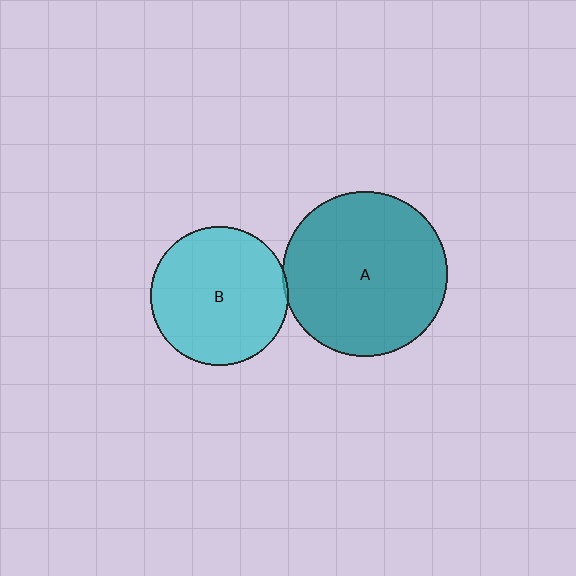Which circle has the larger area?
Circle A (teal).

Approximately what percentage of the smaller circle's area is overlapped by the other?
Approximately 5%.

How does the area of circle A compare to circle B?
Approximately 1.4 times.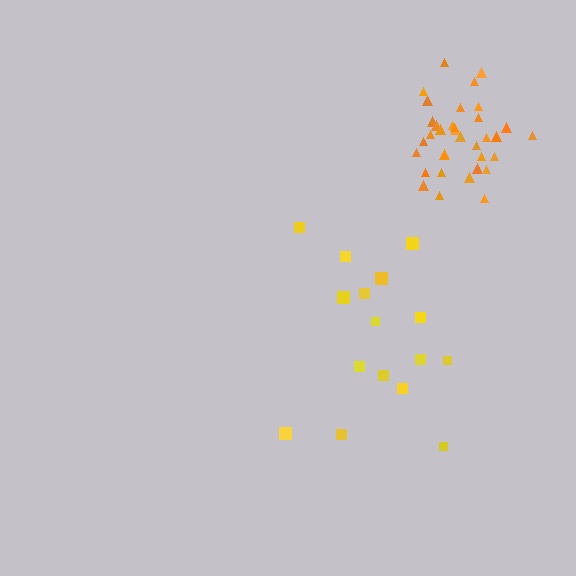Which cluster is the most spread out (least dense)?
Yellow.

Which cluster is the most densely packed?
Orange.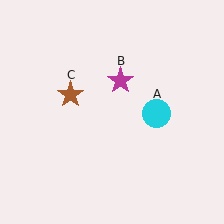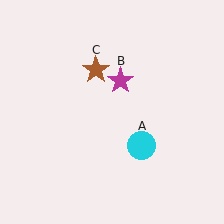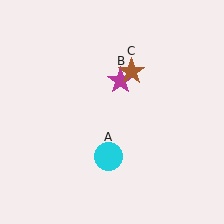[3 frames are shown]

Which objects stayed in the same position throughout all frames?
Magenta star (object B) remained stationary.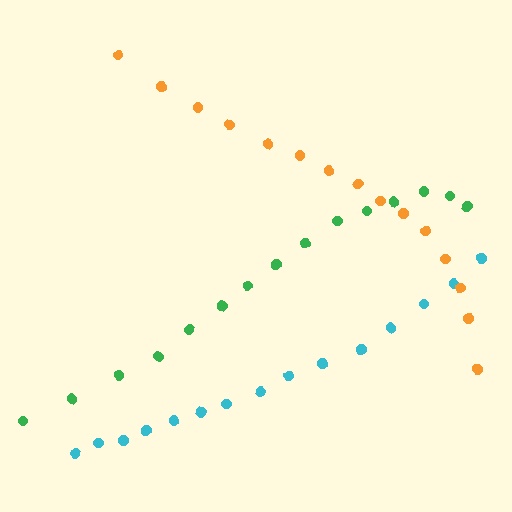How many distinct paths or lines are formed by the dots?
There are 3 distinct paths.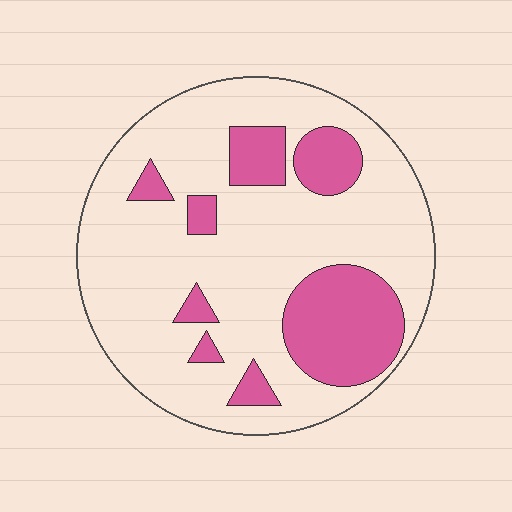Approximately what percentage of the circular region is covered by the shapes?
Approximately 25%.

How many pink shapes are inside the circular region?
8.